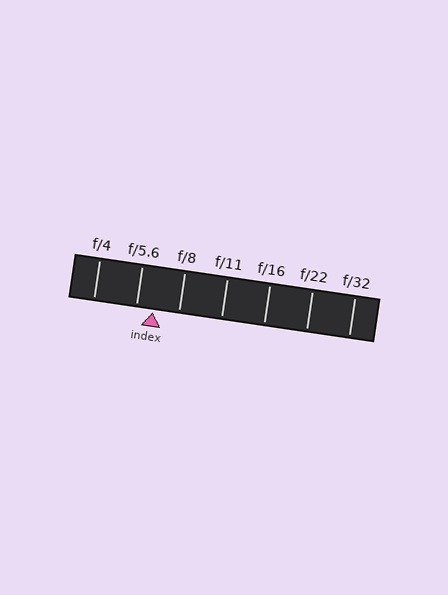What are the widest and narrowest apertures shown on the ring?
The widest aperture shown is f/4 and the narrowest is f/32.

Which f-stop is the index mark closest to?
The index mark is closest to f/5.6.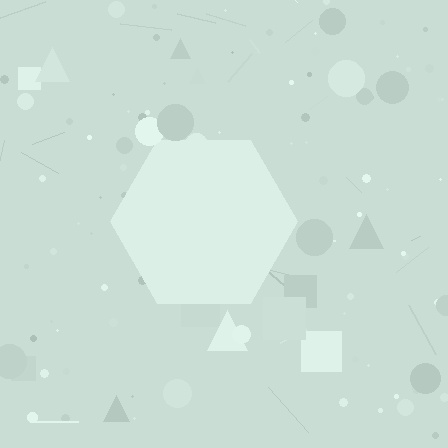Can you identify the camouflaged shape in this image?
The camouflaged shape is a hexagon.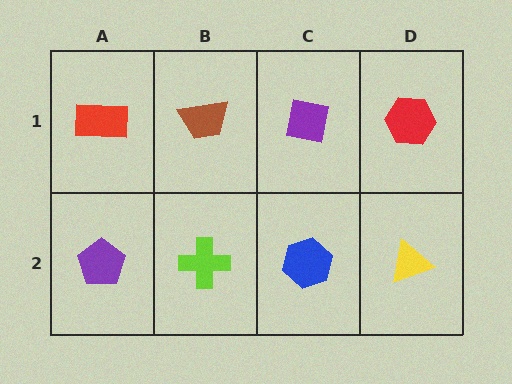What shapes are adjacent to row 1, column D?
A yellow triangle (row 2, column D), a purple square (row 1, column C).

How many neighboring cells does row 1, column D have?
2.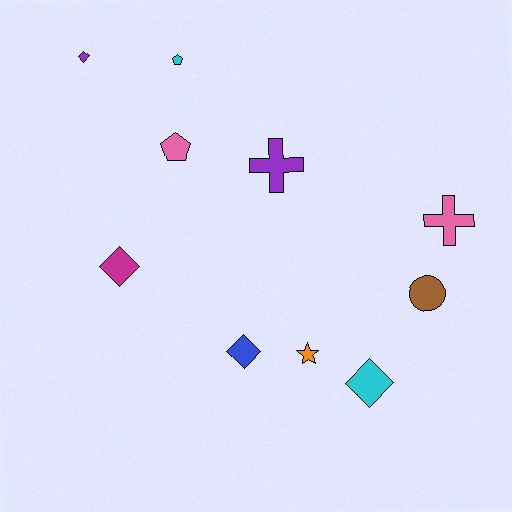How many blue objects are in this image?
There is 1 blue object.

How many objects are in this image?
There are 10 objects.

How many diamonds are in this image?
There are 4 diamonds.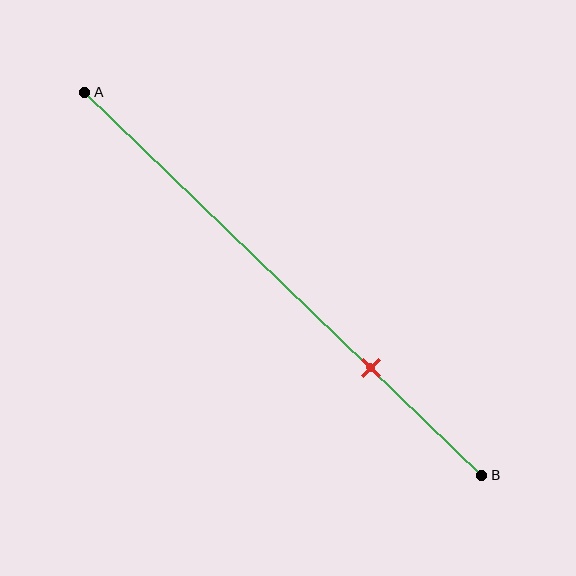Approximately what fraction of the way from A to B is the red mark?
The red mark is approximately 70% of the way from A to B.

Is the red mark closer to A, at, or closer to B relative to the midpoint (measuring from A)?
The red mark is closer to point B than the midpoint of segment AB.